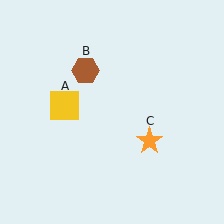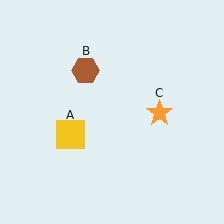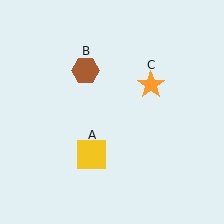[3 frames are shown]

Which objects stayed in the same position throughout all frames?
Brown hexagon (object B) remained stationary.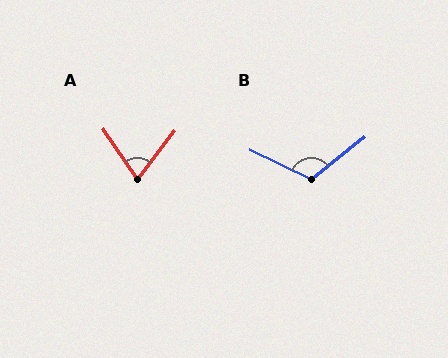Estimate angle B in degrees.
Approximately 116 degrees.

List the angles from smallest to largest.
A (72°), B (116°).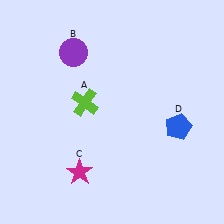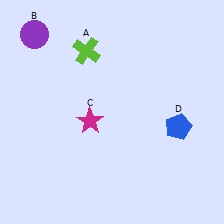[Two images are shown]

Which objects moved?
The objects that moved are: the lime cross (A), the purple circle (B), the magenta star (C).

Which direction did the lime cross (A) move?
The lime cross (A) moved up.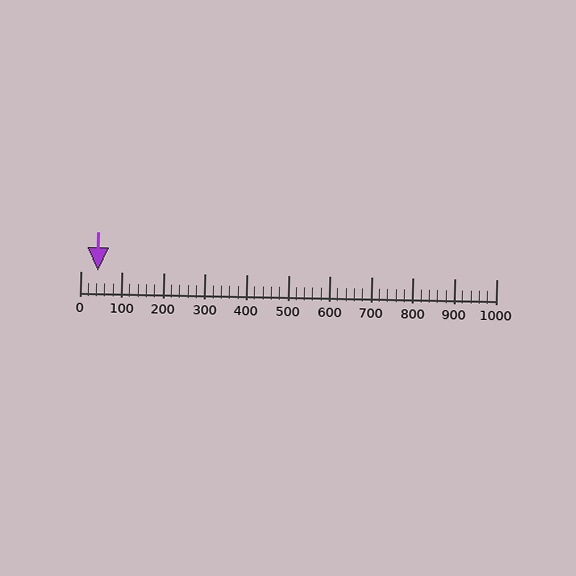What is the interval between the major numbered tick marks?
The major tick marks are spaced 100 units apart.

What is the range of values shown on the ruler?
The ruler shows values from 0 to 1000.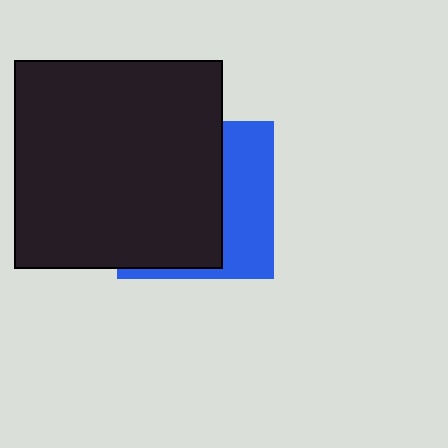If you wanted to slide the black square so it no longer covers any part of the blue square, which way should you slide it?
Slide it left — that is the most direct way to separate the two shapes.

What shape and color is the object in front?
The object in front is a black square.